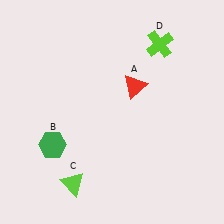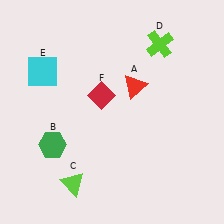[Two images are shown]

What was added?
A cyan square (E), a red diamond (F) were added in Image 2.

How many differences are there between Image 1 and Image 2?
There are 2 differences between the two images.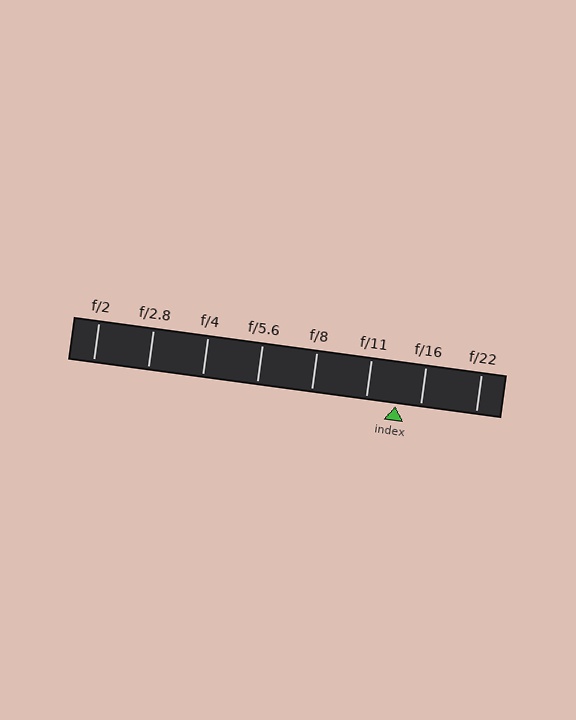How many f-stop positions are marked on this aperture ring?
There are 8 f-stop positions marked.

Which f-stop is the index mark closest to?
The index mark is closest to f/16.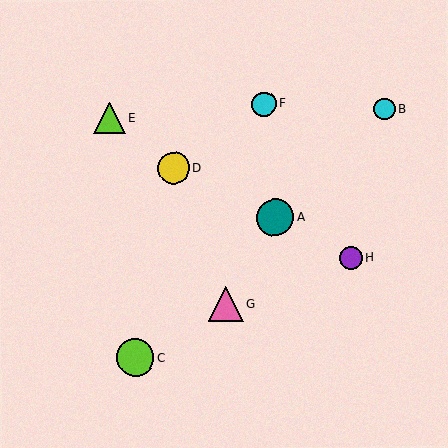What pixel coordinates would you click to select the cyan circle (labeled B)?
Click at (384, 109) to select the cyan circle B.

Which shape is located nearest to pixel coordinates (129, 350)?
The lime circle (labeled C) at (135, 357) is nearest to that location.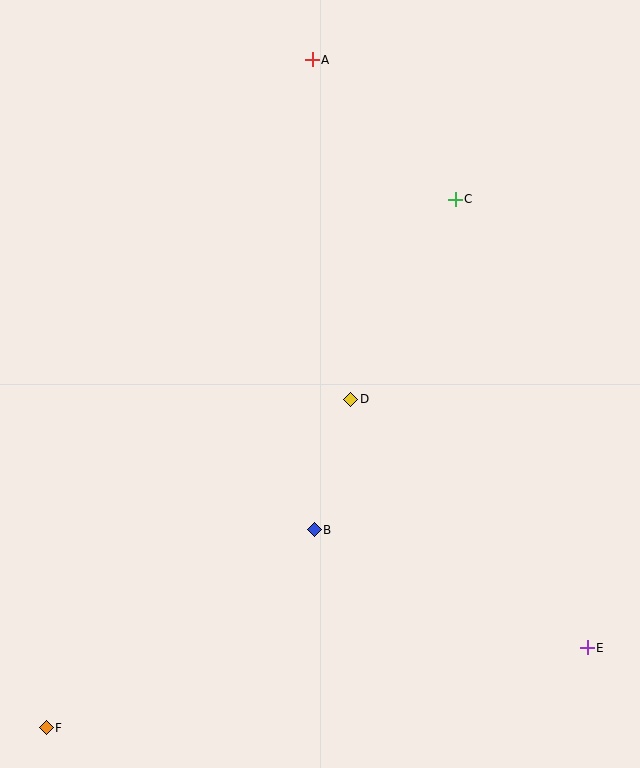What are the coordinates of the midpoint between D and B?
The midpoint between D and B is at (333, 464).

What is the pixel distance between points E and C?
The distance between E and C is 467 pixels.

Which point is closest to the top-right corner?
Point C is closest to the top-right corner.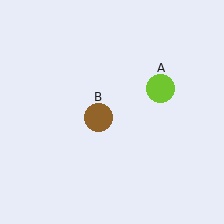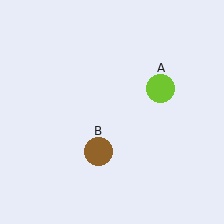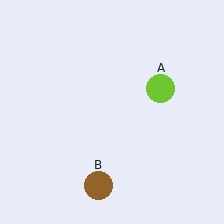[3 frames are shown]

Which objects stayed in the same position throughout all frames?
Lime circle (object A) remained stationary.